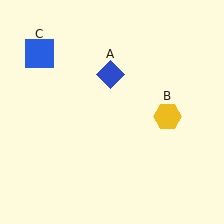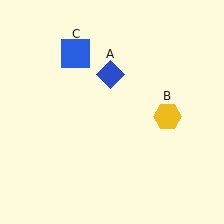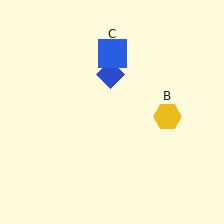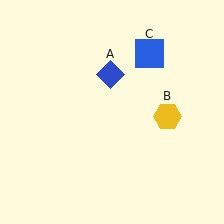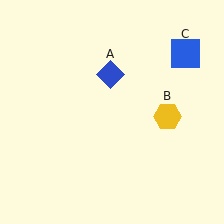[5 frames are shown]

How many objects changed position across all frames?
1 object changed position: blue square (object C).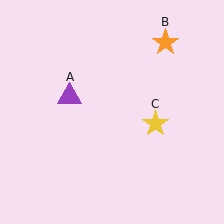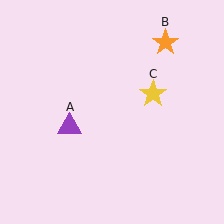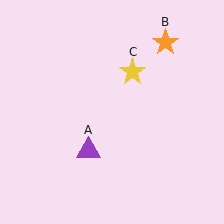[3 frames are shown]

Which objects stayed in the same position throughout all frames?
Orange star (object B) remained stationary.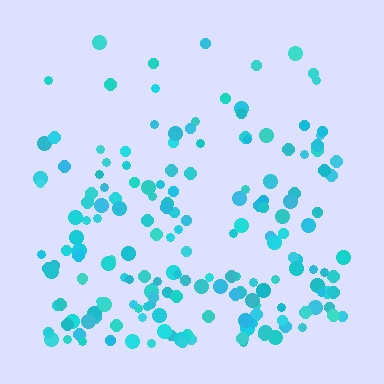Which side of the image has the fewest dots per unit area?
The top.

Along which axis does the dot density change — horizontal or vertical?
Vertical.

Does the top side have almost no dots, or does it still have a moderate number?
Still a moderate number, just noticeably fewer than the bottom.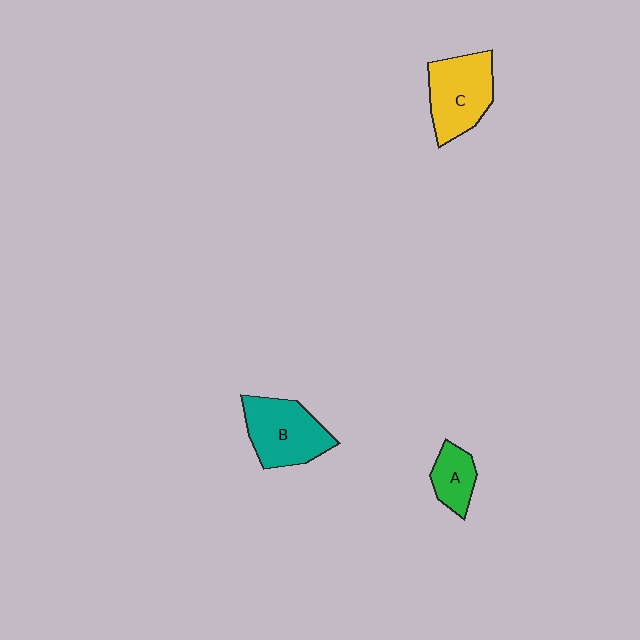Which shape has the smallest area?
Shape A (green).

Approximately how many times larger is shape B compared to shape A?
Approximately 2.0 times.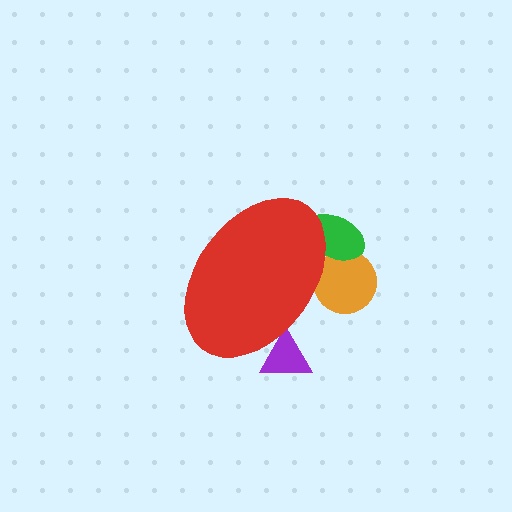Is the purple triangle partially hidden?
Yes, the purple triangle is partially hidden behind the red ellipse.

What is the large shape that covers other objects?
A red ellipse.